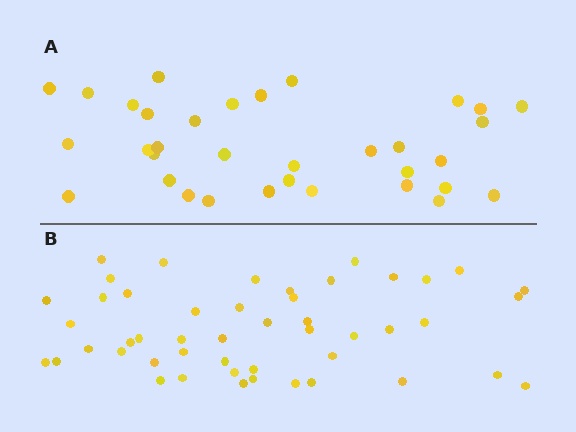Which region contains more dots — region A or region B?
Region B (the bottom region) has more dots.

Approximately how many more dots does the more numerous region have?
Region B has approximately 15 more dots than region A.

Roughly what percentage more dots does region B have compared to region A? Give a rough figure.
About 40% more.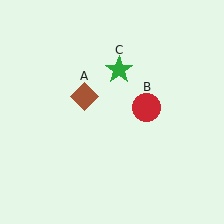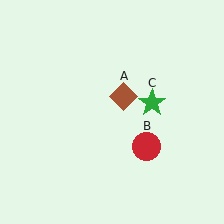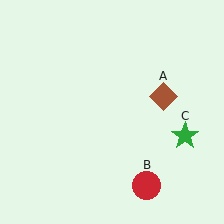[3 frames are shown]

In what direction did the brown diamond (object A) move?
The brown diamond (object A) moved right.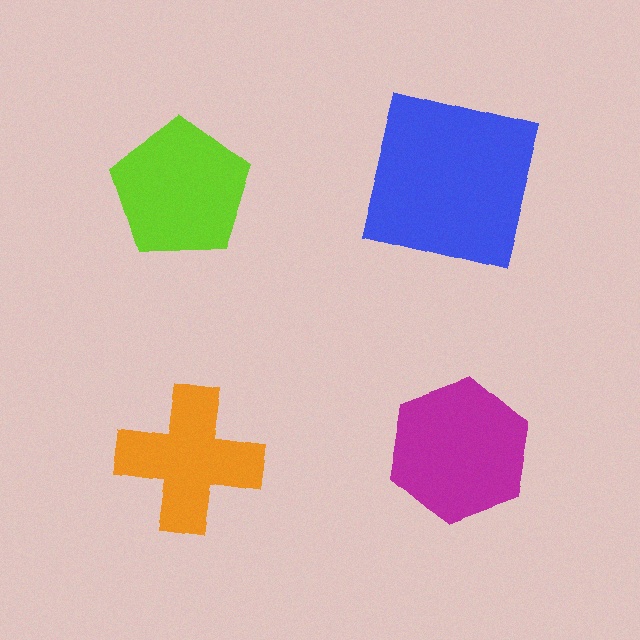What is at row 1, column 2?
A blue square.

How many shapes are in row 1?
2 shapes.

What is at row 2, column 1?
An orange cross.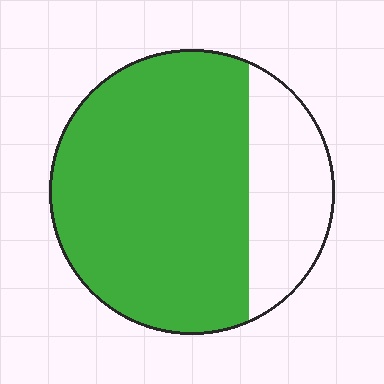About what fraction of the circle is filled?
About three quarters (3/4).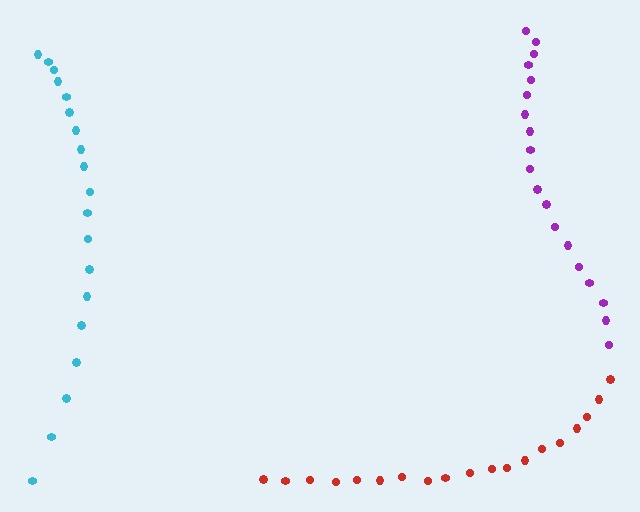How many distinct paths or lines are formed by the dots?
There are 3 distinct paths.